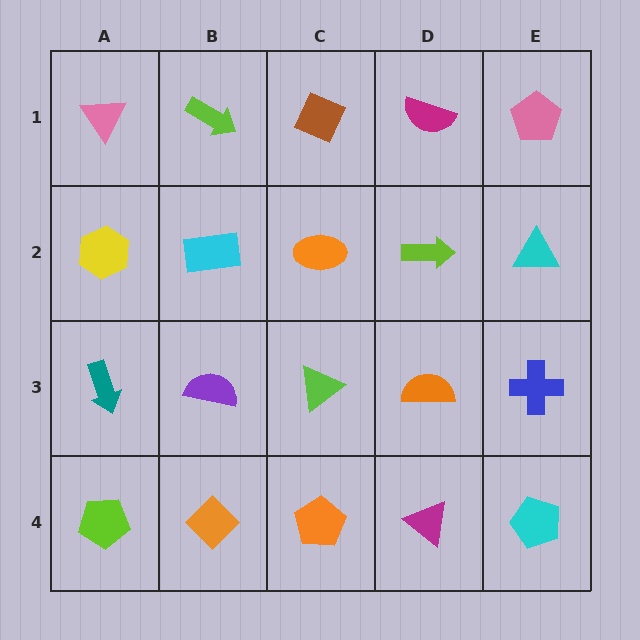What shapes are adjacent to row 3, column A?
A yellow hexagon (row 2, column A), a lime pentagon (row 4, column A), a purple semicircle (row 3, column B).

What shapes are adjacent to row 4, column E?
A blue cross (row 3, column E), a magenta triangle (row 4, column D).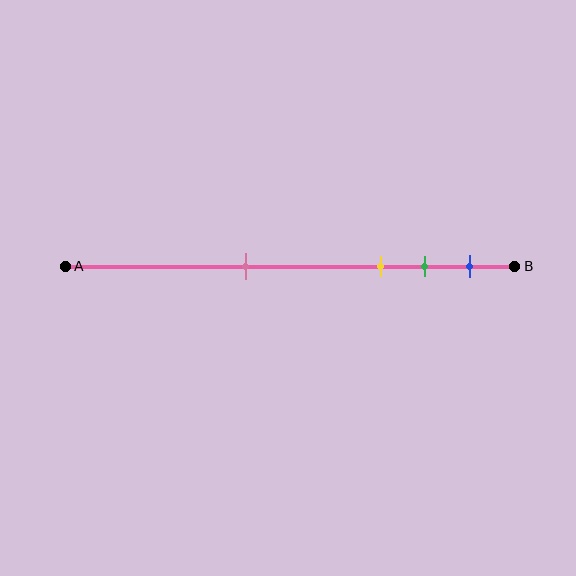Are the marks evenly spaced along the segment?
No, the marks are not evenly spaced.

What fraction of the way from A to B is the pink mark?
The pink mark is approximately 40% (0.4) of the way from A to B.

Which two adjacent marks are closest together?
The green and blue marks are the closest adjacent pair.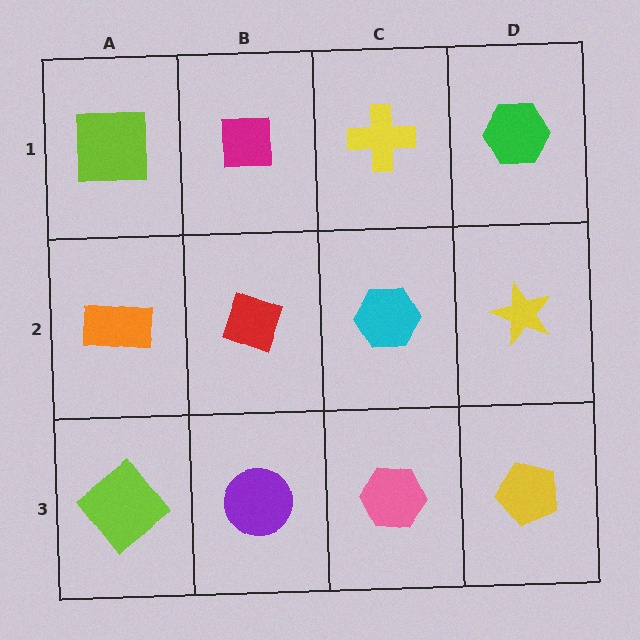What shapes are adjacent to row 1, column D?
A yellow star (row 2, column D), a yellow cross (row 1, column C).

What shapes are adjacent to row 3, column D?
A yellow star (row 2, column D), a pink hexagon (row 3, column C).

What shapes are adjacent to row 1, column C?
A cyan hexagon (row 2, column C), a magenta square (row 1, column B), a green hexagon (row 1, column D).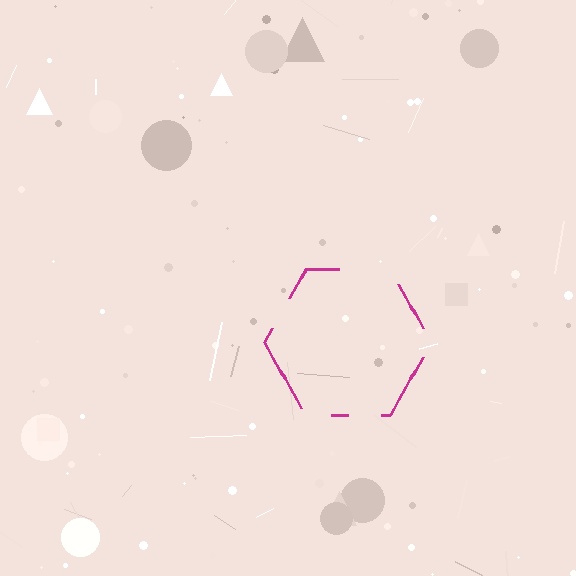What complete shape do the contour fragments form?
The contour fragments form a hexagon.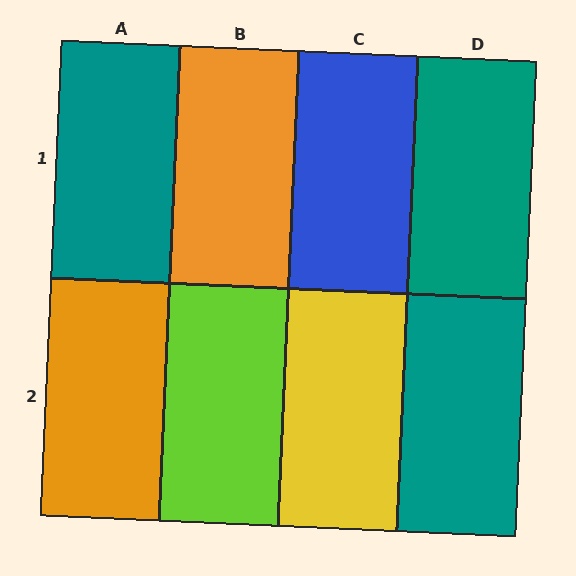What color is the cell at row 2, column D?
Teal.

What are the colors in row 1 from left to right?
Teal, orange, blue, teal.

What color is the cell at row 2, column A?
Orange.